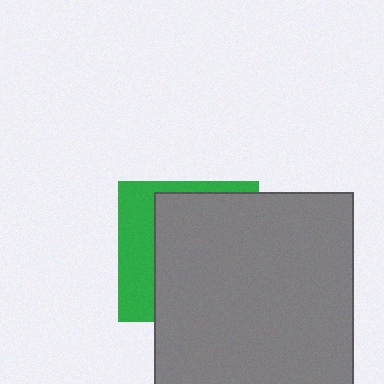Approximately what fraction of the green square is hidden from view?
Roughly 69% of the green square is hidden behind the gray square.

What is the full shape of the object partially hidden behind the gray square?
The partially hidden object is a green square.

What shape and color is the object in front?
The object in front is a gray square.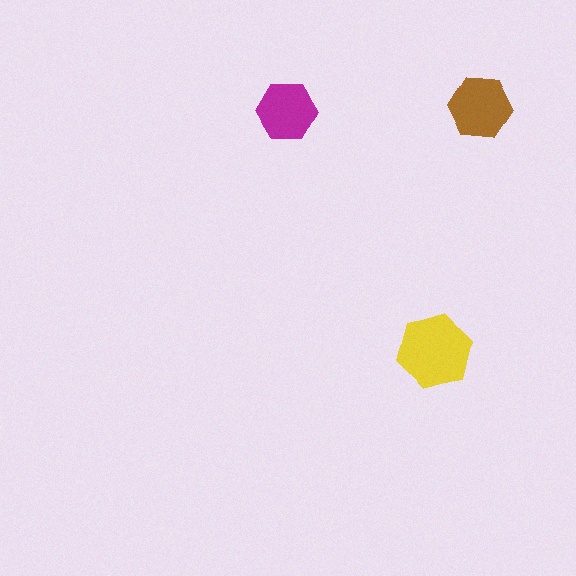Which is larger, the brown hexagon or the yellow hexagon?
The yellow one.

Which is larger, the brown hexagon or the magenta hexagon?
The brown one.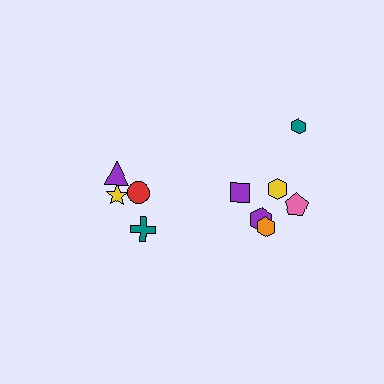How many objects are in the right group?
There are 6 objects.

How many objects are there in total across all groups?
There are 10 objects.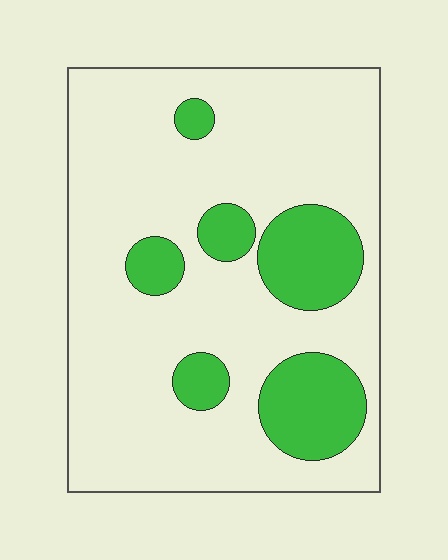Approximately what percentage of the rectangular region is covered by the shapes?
Approximately 20%.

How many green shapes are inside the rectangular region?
6.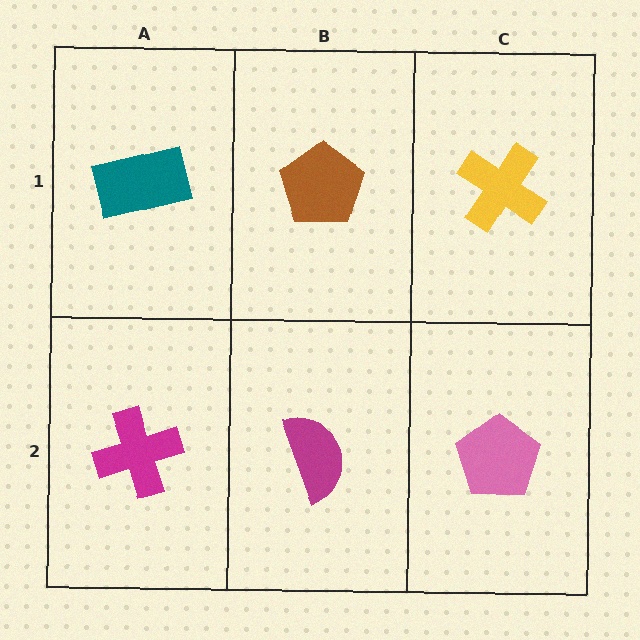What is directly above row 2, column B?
A brown pentagon.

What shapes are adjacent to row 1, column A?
A magenta cross (row 2, column A), a brown pentagon (row 1, column B).